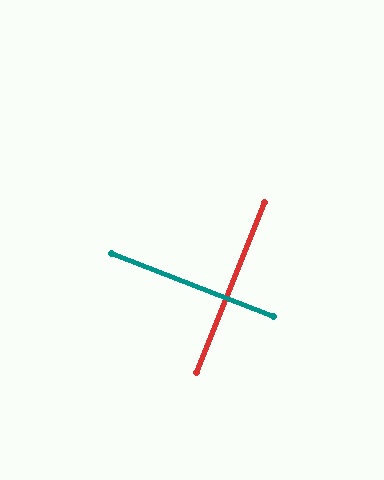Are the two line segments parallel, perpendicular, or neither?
Perpendicular — they meet at approximately 89°.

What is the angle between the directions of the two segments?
Approximately 89 degrees.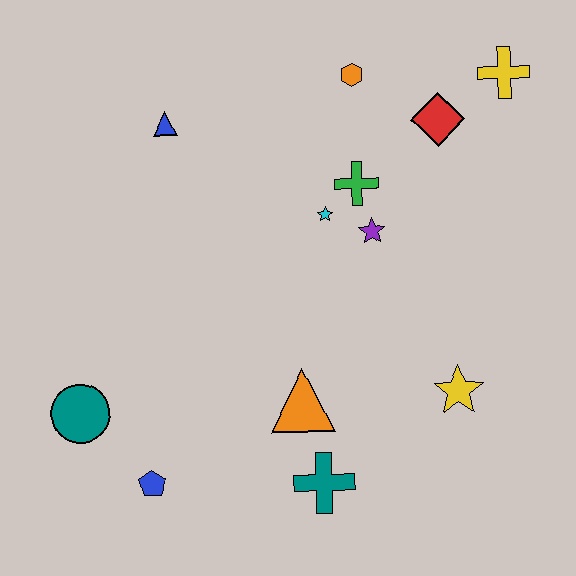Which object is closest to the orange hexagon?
The red diamond is closest to the orange hexagon.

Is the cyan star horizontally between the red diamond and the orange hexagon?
No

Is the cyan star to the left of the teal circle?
No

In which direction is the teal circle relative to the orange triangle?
The teal circle is to the left of the orange triangle.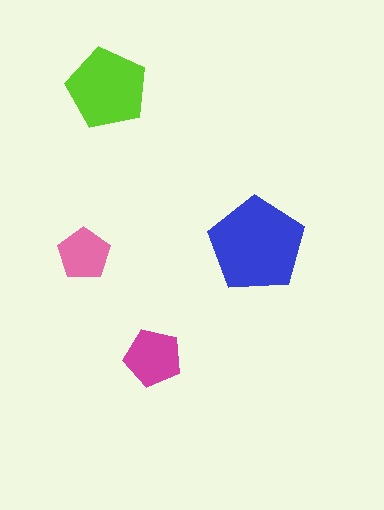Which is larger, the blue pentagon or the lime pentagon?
The blue one.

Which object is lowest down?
The magenta pentagon is bottommost.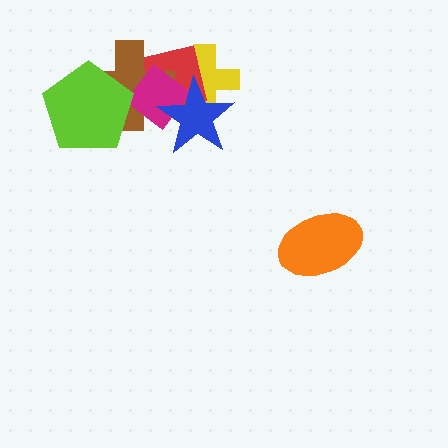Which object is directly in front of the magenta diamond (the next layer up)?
The blue star is directly in front of the magenta diamond.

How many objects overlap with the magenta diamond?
5 objects overlap with the magenta diamond.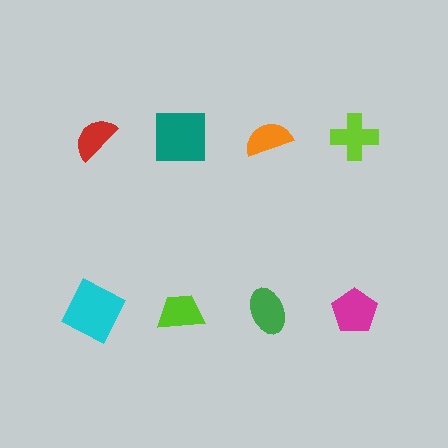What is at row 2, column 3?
A green ellipse.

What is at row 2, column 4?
A magenta pentagon.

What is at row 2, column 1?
A cyan square.